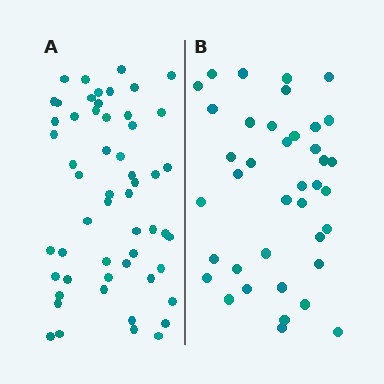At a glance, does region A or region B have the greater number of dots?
Region A (the left region) has more dots.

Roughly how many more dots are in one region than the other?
Region A has approximately 15 more dots than region B.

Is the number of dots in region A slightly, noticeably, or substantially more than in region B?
Region A has noticeably more, but not dramatically so. The ratio is roughly 1.4 to 1.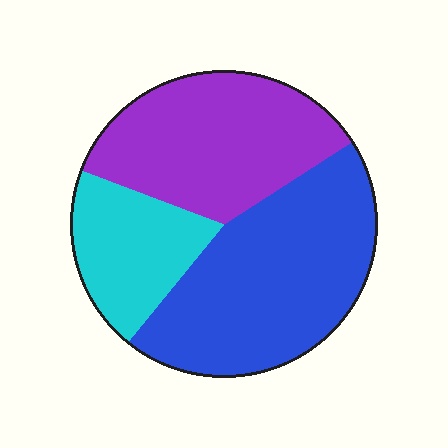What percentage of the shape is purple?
Purple covers about 35% of the shape.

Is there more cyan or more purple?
Purple.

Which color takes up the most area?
Blue, at roughly 45%.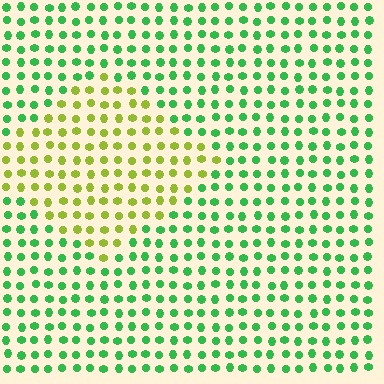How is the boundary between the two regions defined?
The boundary is defined purely by a slight shift in hue (about 53 degrees). Spacing, size, and orientation are identical on both sides.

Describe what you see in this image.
The image is filled with small green elements in a uniform arrangement. A diamond-shaped region is visible where the elements are tinted to a slightly different hue, forming a subtle color boundary.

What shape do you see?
I see a diamond.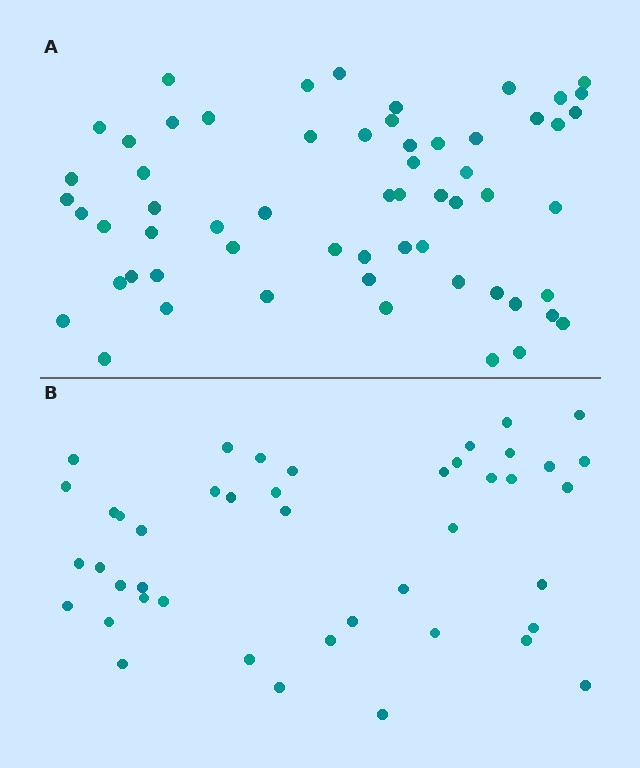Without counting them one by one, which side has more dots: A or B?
Region A (the top region) has more dots.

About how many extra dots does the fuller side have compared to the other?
Region A has approximately 15 more dots than region B.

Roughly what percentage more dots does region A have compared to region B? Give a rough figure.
About 35% more.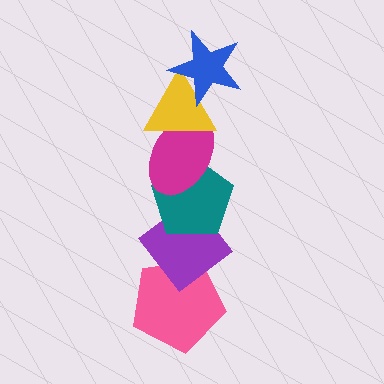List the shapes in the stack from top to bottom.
From top to bottom: the blue star, the yellow triangle, the magenta ellipse, the teal pentagon, the purple diamond, the pink pentagon.